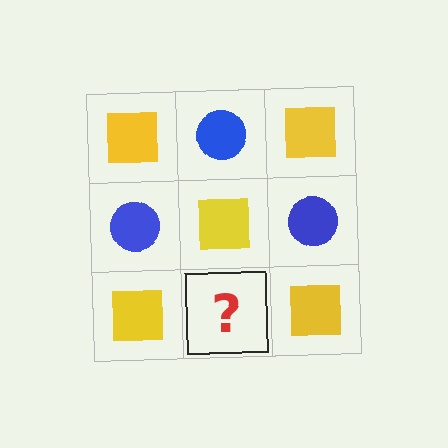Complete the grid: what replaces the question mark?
The question mark should be replaced with a blue circle.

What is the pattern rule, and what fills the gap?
The rule is that it alternates yellow square and blue circle in a checkerboard pattern. The gap should be filled with a blue circle.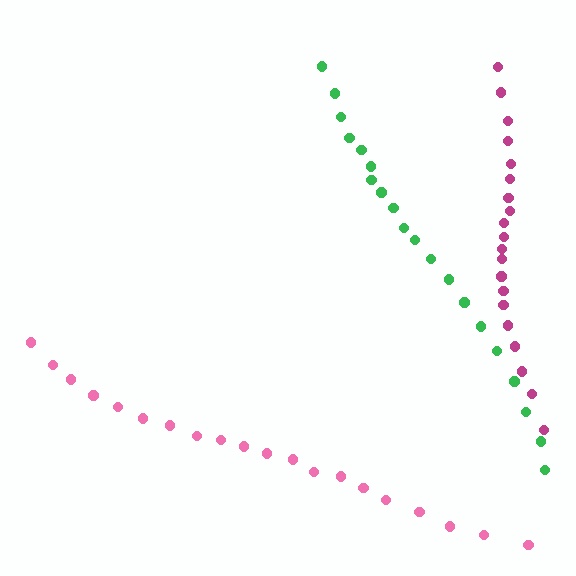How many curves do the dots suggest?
There are 3 distinct paths.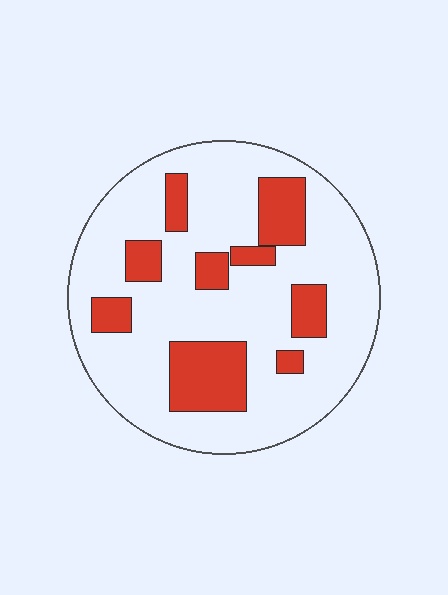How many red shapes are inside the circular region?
9.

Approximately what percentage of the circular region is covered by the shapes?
Approximately 25%.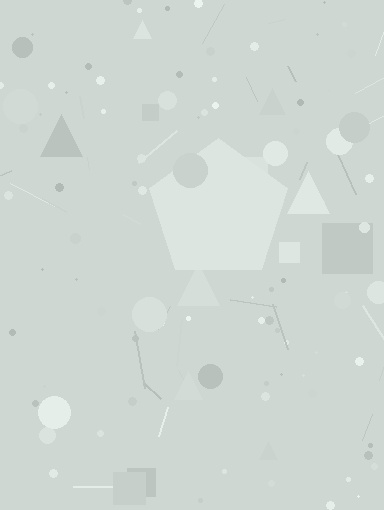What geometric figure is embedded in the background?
A pentagon is embedded in the background.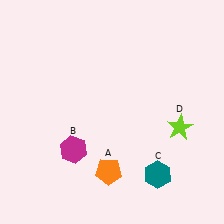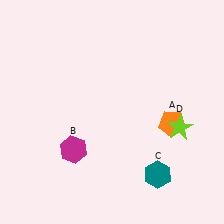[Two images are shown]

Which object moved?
The orange pentagon (A) moved right.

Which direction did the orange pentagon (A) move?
The orange pentagon (A) moved right.